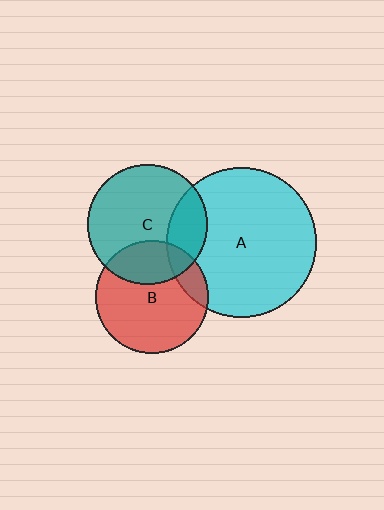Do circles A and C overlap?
Yes.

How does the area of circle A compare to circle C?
Approximately 1.6 times.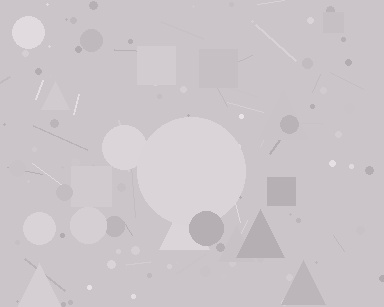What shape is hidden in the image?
A circle is hidden in the image.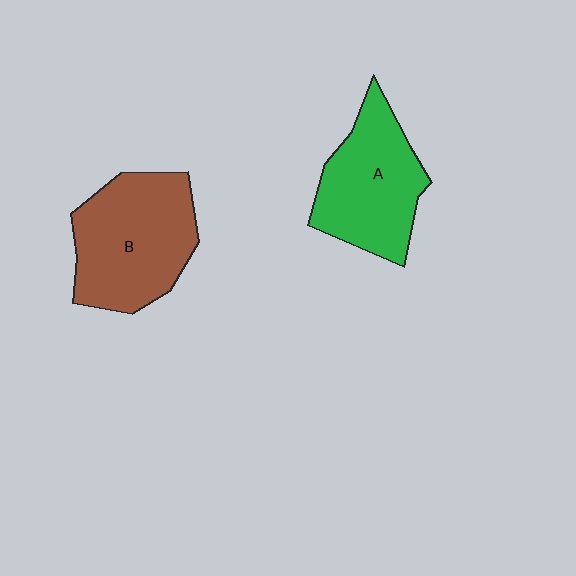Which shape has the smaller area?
Shape A (green).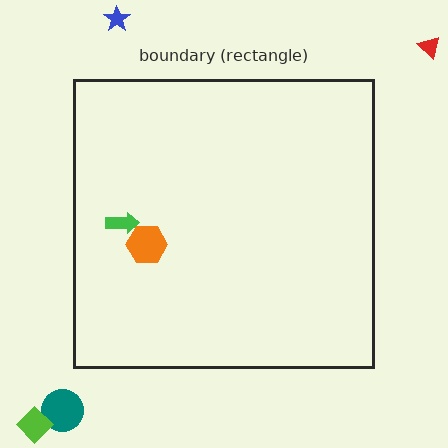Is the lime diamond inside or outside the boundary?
Outside.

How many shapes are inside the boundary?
2 inside, 4 outside.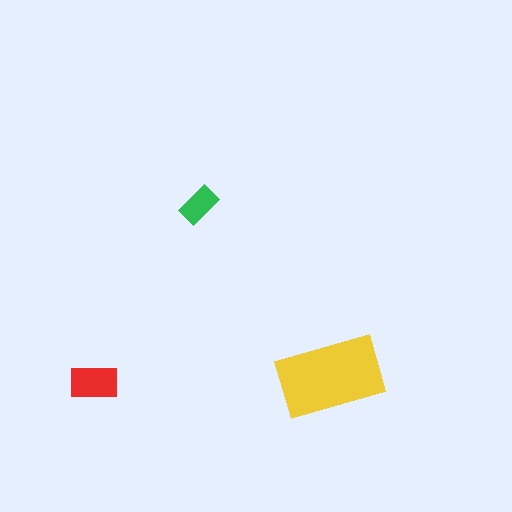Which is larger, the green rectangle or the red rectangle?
The red one.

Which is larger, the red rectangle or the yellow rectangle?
The yellow one.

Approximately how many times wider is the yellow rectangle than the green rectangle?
About 2.5 times wider.